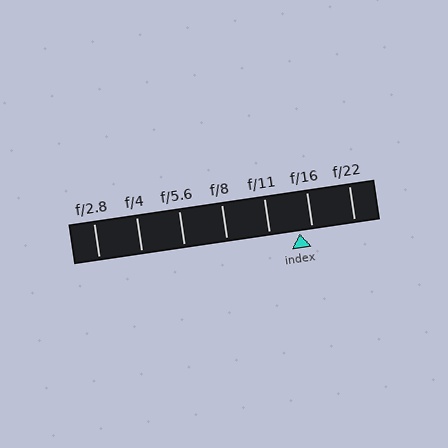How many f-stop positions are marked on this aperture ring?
There are 7 f-stop positions marked.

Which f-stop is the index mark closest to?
The index mark is closest to f/16.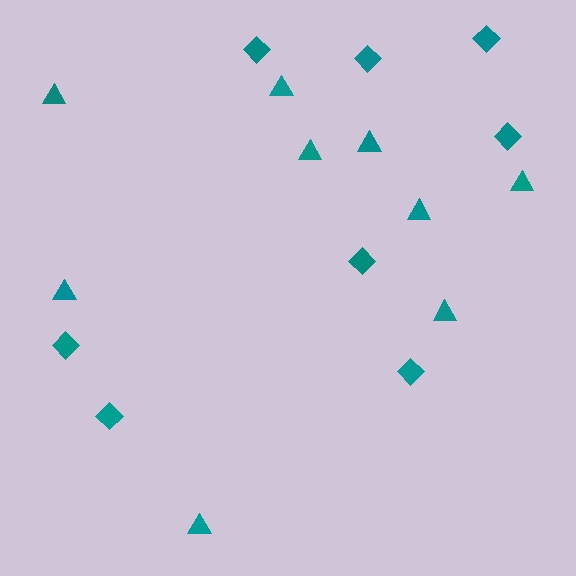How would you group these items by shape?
There are 2 groups: one group of diamonds (8) and one group of triangles (9).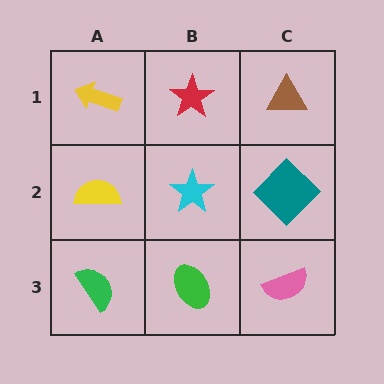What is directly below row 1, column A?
A yellow semicircle.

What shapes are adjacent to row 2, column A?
A yellow arrow (row 1, column A), a green semicircle (row 3, column A), a cyan star (row 2, column B).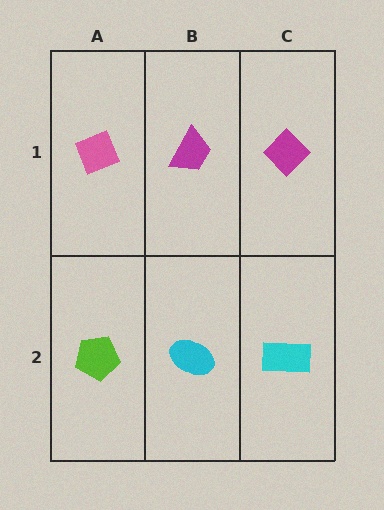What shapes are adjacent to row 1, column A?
A lime pentagon (row 2, column A), a magenta trapezoid (row 1, column B).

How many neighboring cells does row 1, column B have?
3.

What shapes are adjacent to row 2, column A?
A pink diamond (row 1, column A), a cyan ellipse (row 2, column B).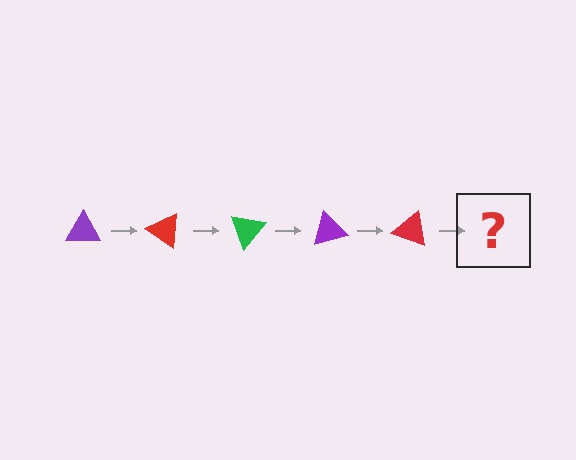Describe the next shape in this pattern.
It should be a green triangle, rotated 175 degrees from the start.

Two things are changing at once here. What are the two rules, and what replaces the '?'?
The two rules are that it rotates 35 degrees each step and the color cycles through purple, red, and green. The '?' should be a green triangle, rotated 175 degrees from the start.